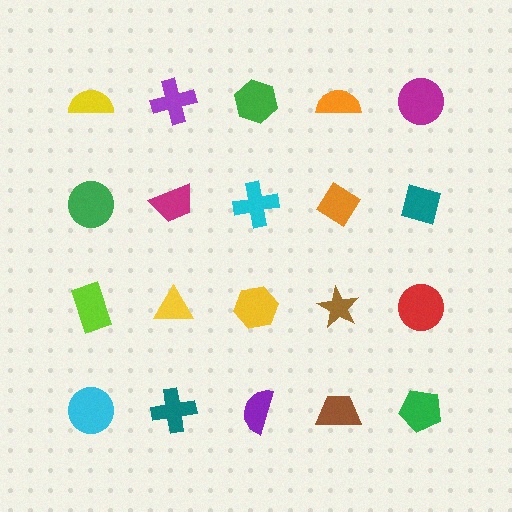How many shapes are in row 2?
5 shapes.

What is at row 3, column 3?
A yellow hexagon.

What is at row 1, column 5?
A magenta circle.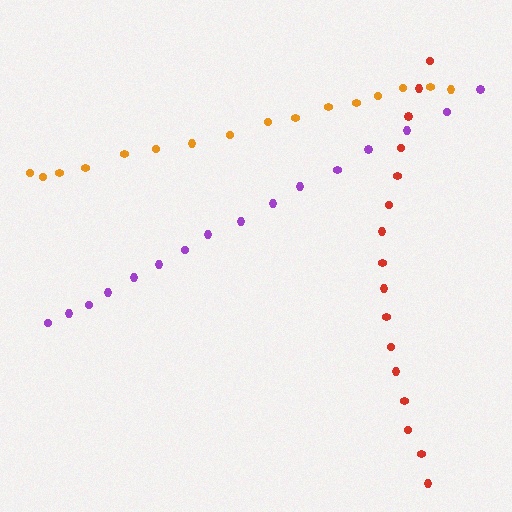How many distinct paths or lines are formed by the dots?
There are 3 distinct paths.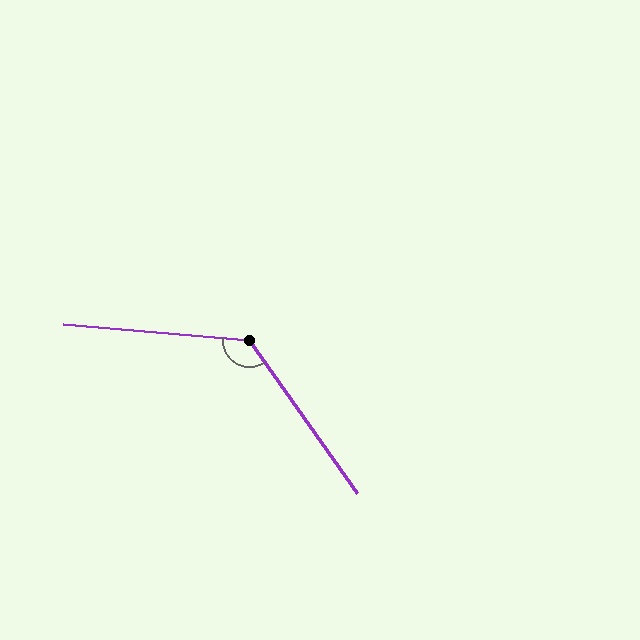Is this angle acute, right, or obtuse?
It is obtuse.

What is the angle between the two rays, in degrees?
Approximately 130 degrees.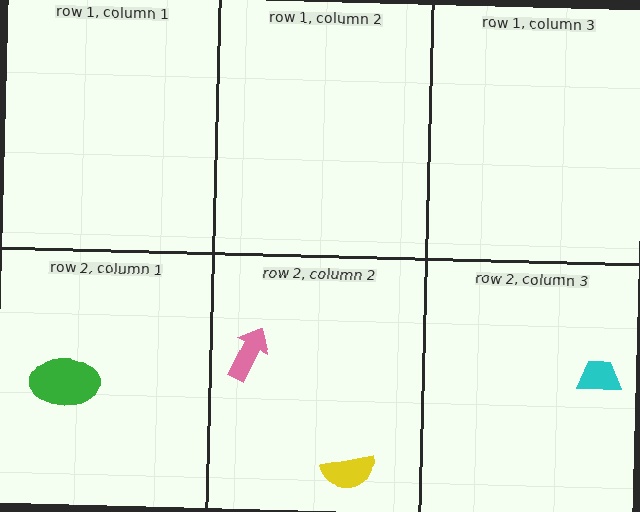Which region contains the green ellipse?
The row 2, column 1 region.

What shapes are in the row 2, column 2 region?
The pink arrow, the yellow semicircle.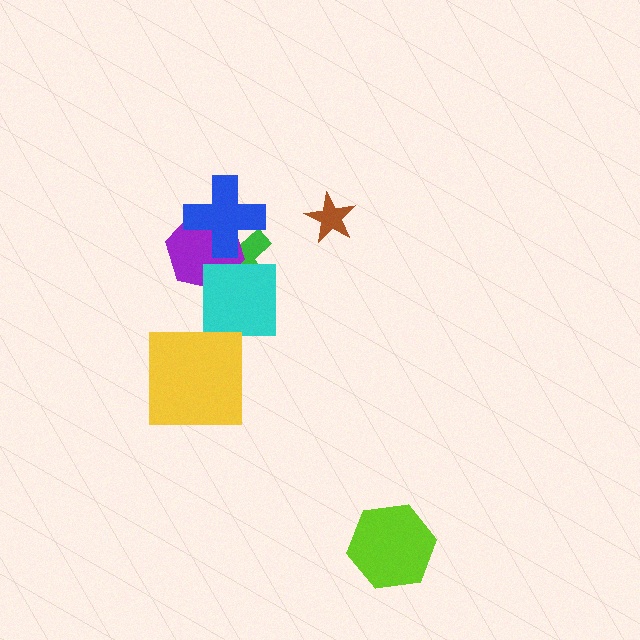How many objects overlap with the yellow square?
0 objects overlap with the yellow square.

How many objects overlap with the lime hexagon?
0 objects overlap with the lime hexagon.